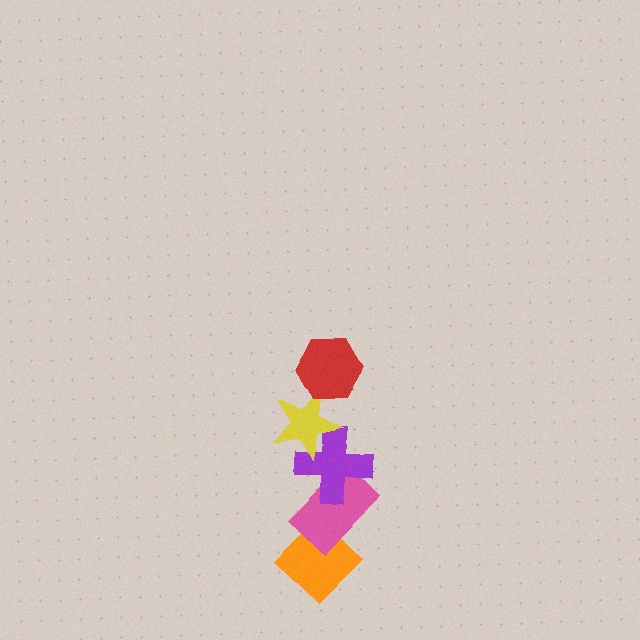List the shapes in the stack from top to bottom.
From top to bottom: the red hexagon, the yellow star, the purple cross, the pink rectangle, the orange diamond.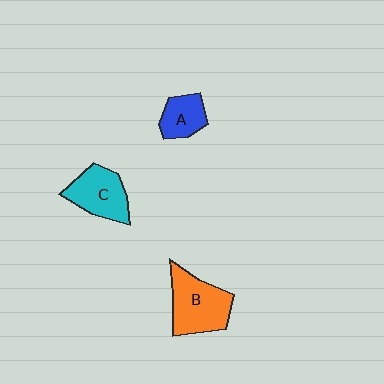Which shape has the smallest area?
Shape A (blue).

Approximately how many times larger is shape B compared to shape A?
Approximately 1.8 times.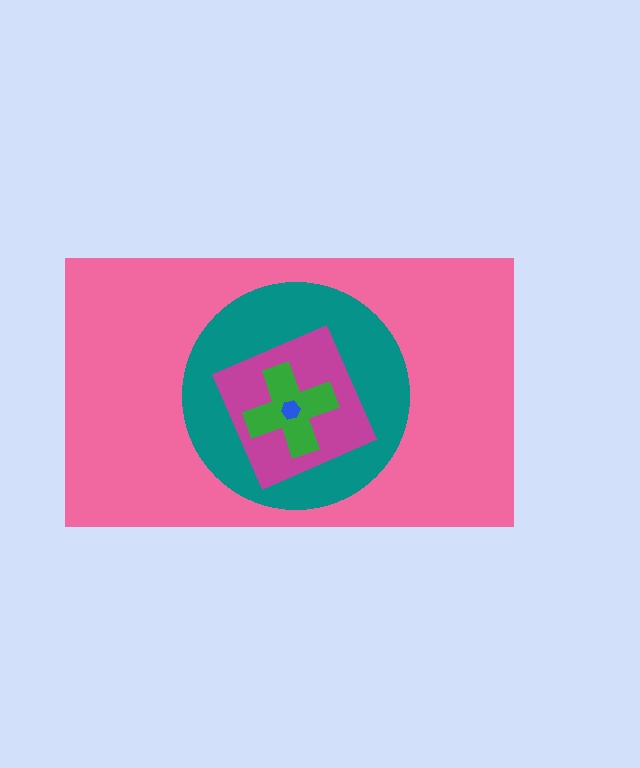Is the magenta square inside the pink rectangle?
Yes.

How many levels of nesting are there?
5.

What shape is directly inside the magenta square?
The green cross.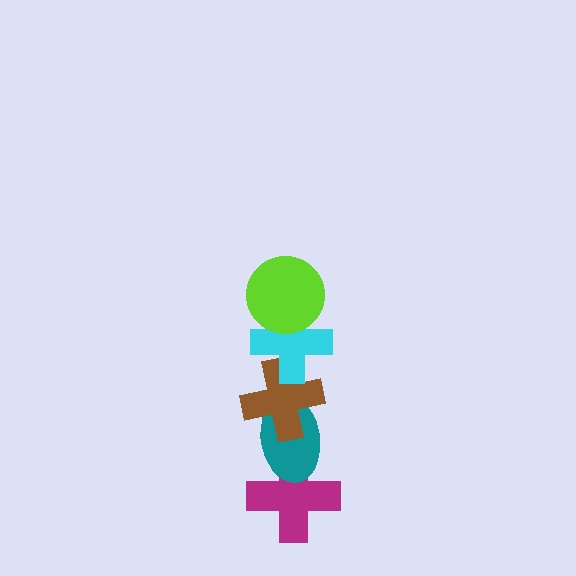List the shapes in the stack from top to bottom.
From top to bottom: the lime circle, the cyan cross, the brown cross, the teal ellipse, the magenta cross.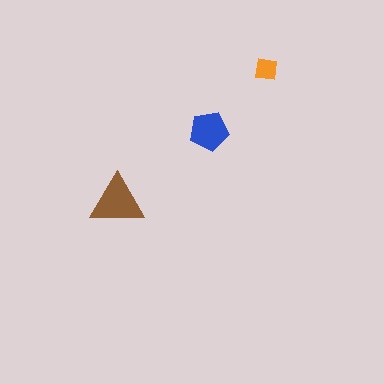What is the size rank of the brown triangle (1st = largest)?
1st.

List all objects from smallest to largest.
The orange square, the blue pentagon, the brown triangle.